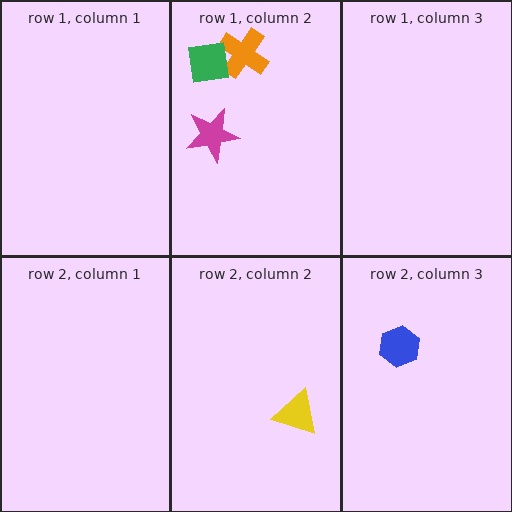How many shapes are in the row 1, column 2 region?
3.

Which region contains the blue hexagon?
The row 2, column 3 region.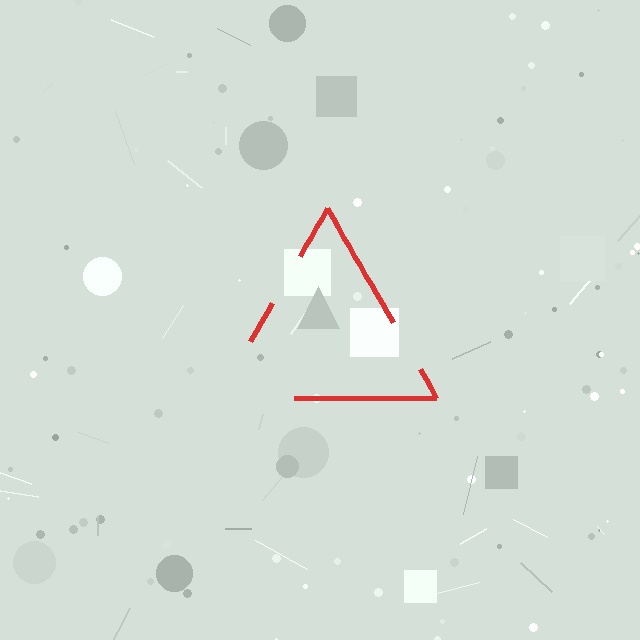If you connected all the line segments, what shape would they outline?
They would outline a triangle.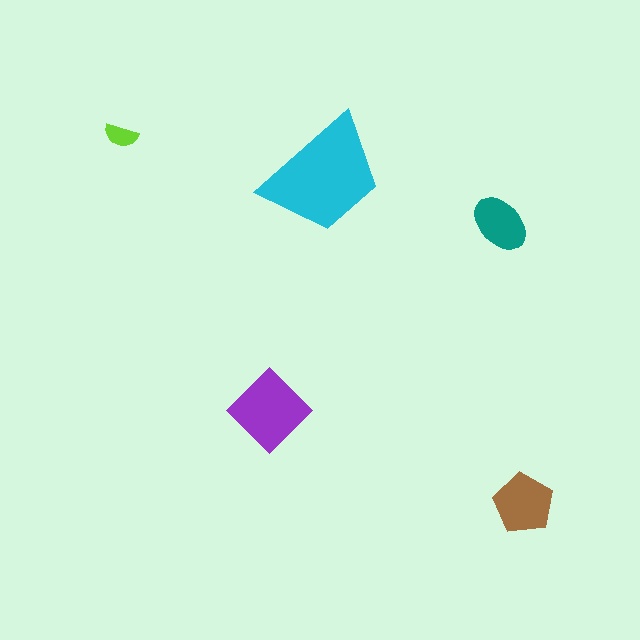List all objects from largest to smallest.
The cyan trapezoid, the purple diamond, the brown pentagon, the teal ellipse, the lime semicircle.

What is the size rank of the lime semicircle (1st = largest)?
5th.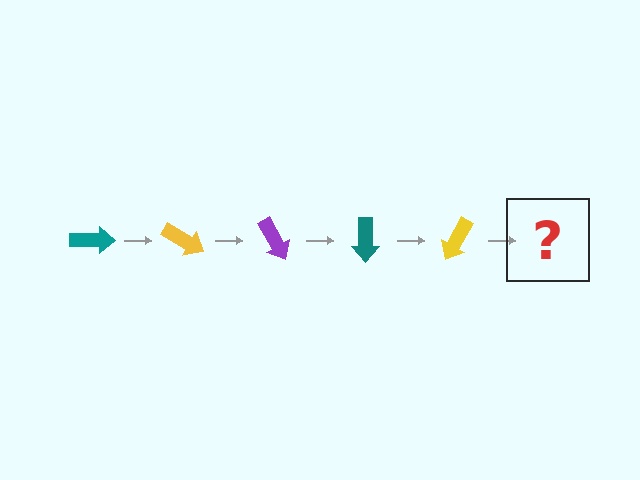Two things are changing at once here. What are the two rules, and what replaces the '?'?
The two rules are that it rotates 30 degrees each step and the color cycles through teal, yellow, and purple. The '?' should be a purple arrow, rotated 150 degrees from the start.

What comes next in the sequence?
The next element should be a purple arrow, rotated 150 degrees from the start.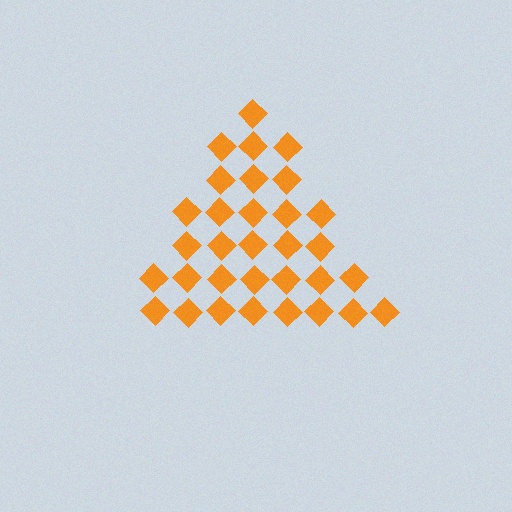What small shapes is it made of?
It is made of small diamonds.